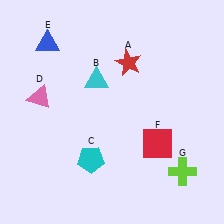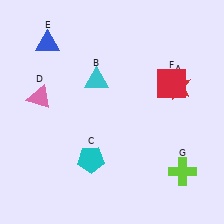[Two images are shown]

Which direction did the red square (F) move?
The red square (F) moved up.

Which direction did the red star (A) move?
The red star (A) moved right.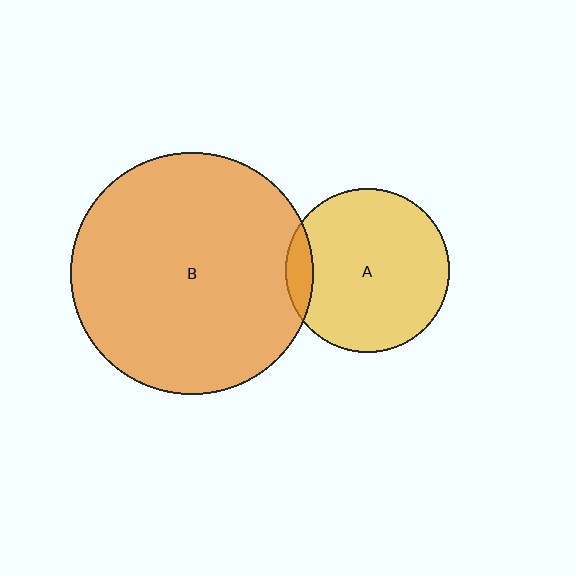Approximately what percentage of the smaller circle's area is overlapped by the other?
Approximately 10%.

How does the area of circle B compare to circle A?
Approximately 2.2 times.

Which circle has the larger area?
Circle B (orange).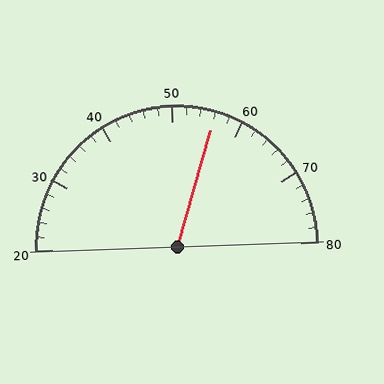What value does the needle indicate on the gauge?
The needle indicates approximately 56.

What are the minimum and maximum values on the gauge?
The gauge ranges from 20 to 80.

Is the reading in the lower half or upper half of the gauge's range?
The reading is in the upper half of the range (20 to 80).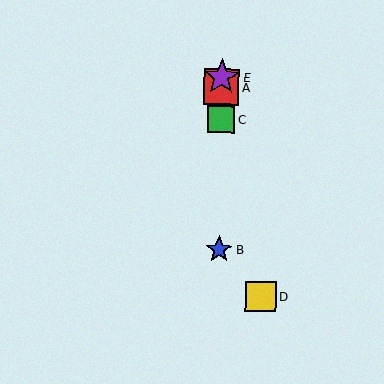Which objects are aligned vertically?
Objects A, B, C, E are aligned vertically.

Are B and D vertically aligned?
No, B is at x≈219 and D is at x≈261.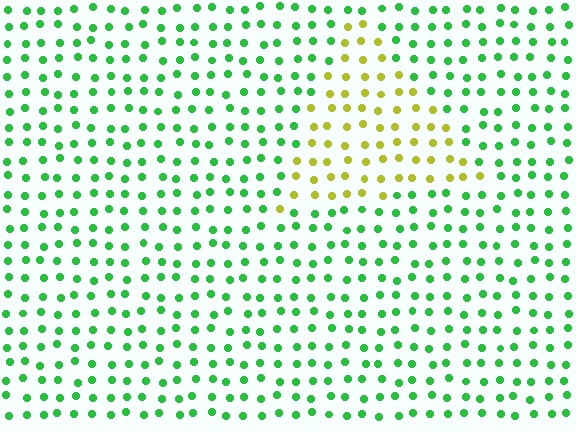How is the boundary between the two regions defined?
The boundary is defined purely by a slight shift in hue (about 62 degrees). Spacing, size, and orientation are identical on both sides.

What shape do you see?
I see a triangle.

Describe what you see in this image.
The image is filled with small green elements in a uniform arrangement. A triangle-shaped region is visible where the elements are tinted to a slightly different hue, forming a subtle color boundary.